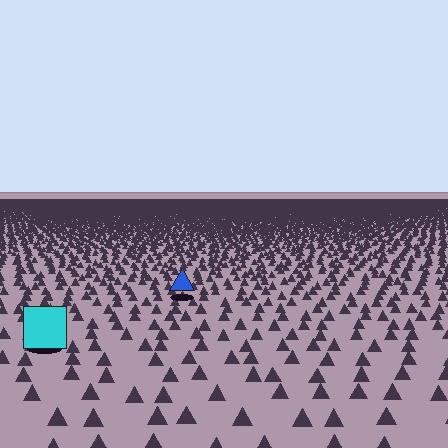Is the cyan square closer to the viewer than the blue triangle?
Yes. The cyan square is closer — you can tell from the texture gradient: the ground texture is coarser near it.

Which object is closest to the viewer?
The cyan square is closest. The texture marks near it are larger and more spread out.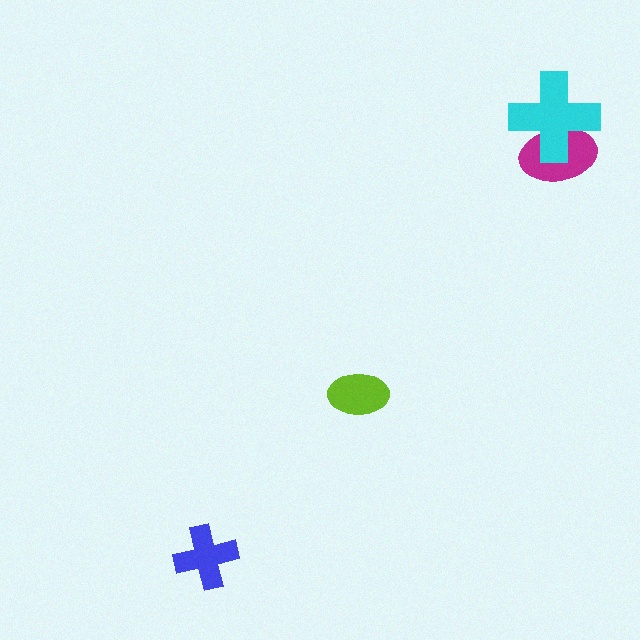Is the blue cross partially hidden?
No, no other shape covers it.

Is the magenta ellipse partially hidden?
Yes, it is partially covered by another shape.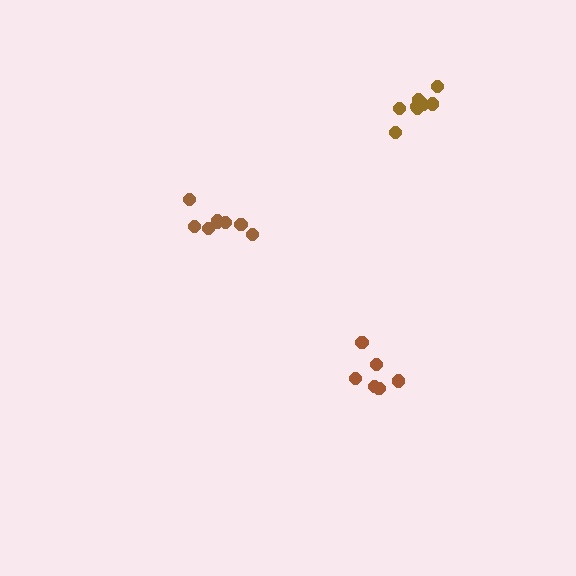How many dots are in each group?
Group 1: 6 dots, Group 2: 8 dots, Group 3: 8 dots (22 total).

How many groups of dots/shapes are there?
There are 3 groups.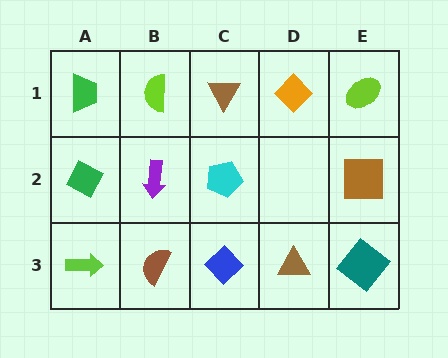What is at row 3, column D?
A brown triangle.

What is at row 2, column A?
A green diamond.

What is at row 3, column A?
A lime arrow.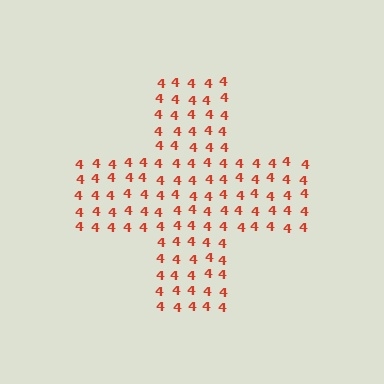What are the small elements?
The small elements are digit 4's.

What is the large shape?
The large shape is a cross.